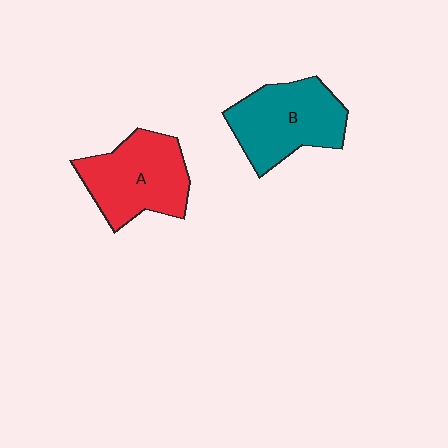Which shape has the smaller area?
Shape B (teal).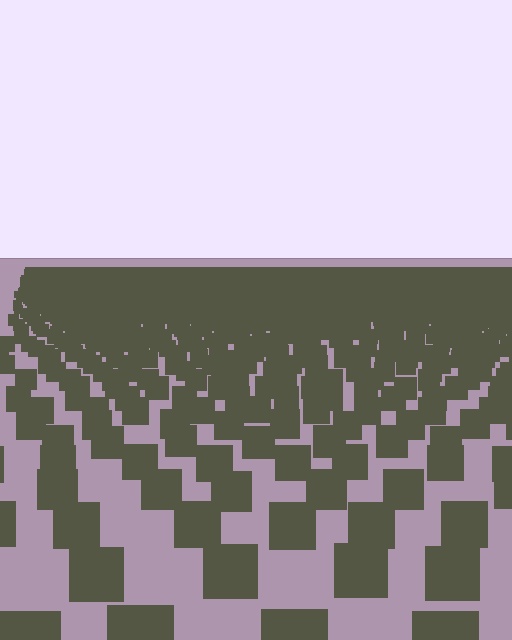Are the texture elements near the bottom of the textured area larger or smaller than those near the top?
Larger. Near the bottom, elements are closer to the viewer and appear at a bigger on-screen size.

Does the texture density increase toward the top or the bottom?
Density increases toward the top.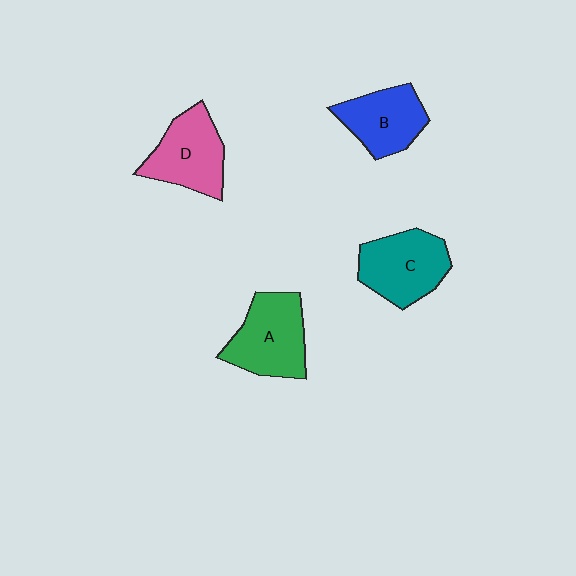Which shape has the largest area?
Shape A (green).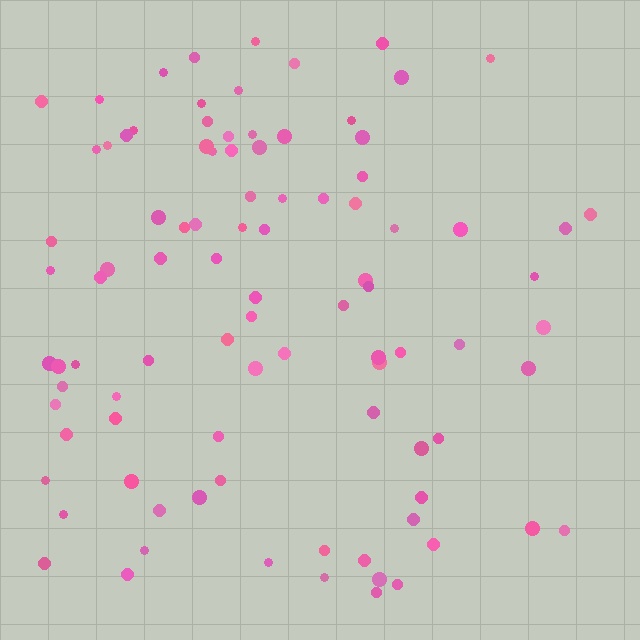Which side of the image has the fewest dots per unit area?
The right.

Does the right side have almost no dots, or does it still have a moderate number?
Still a moderate number, just noticeably fewer than the left.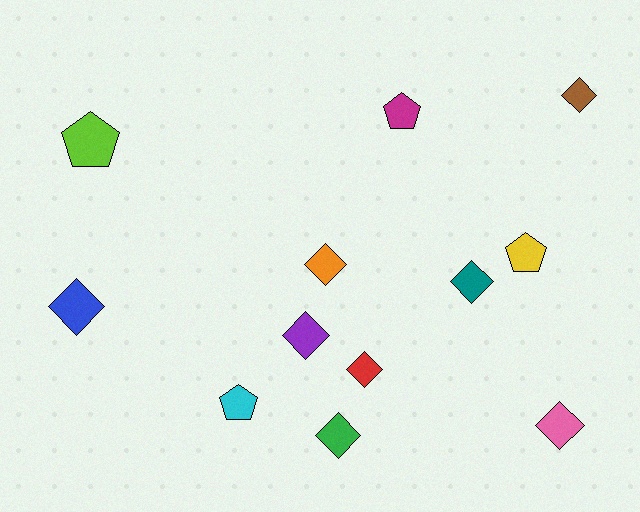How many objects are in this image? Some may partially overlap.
There are 12 objects.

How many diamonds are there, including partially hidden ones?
There are 8 diamonds.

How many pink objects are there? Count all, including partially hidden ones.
There is 1 pink object.